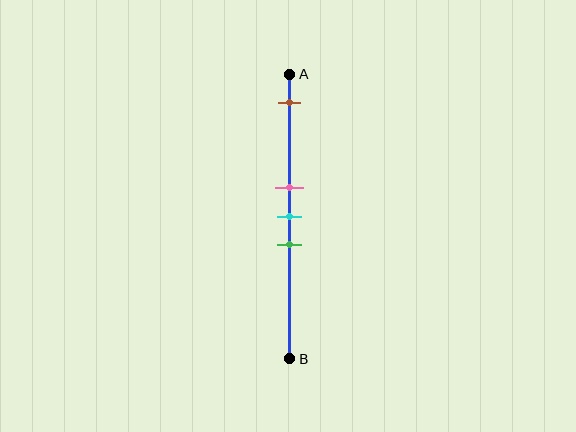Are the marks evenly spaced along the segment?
No, the marks are not evenly spaced.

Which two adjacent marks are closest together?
The pink and cyan marks are the closest adjacent pair.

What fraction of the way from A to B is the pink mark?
The pink mark is approximately 40% (0.4) of the way from A to B.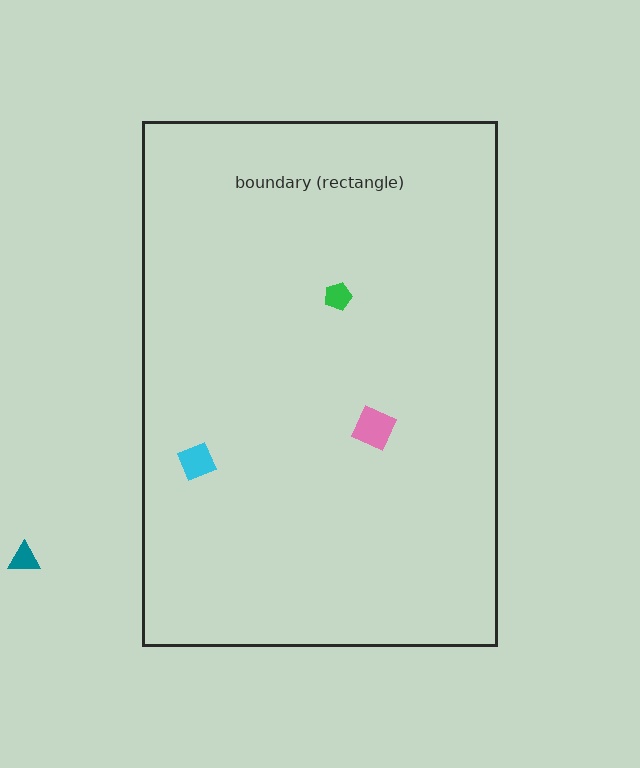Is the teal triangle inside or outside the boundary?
Outside.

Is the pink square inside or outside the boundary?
Inside.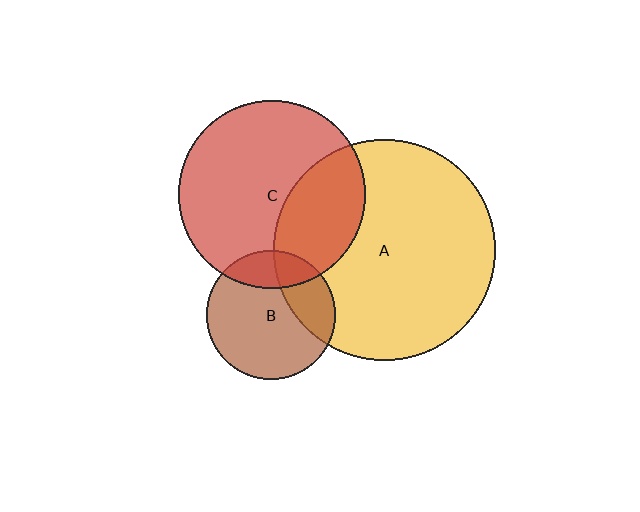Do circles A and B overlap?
Yes.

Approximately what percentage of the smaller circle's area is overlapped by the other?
Approximately 25%.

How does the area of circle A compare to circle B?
Approximately 2.9 times.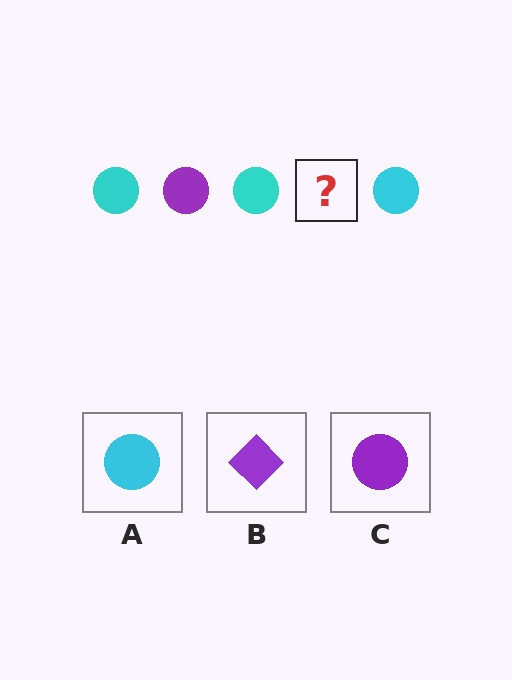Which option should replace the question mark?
Option C.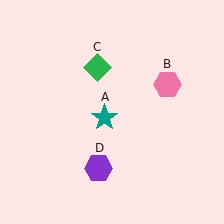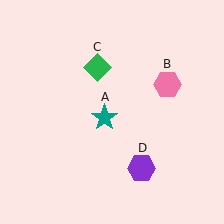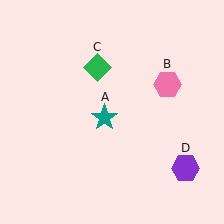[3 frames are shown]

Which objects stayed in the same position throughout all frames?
Teal star (object A) and pink hexagon (object B) and green diamond (object C) remained stationary.